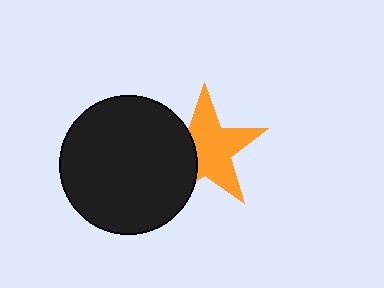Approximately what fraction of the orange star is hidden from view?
Roughly 34% of the orange star is hidden behind the black circle.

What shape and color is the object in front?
The object in front is a black circle.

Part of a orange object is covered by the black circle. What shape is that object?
It is a star.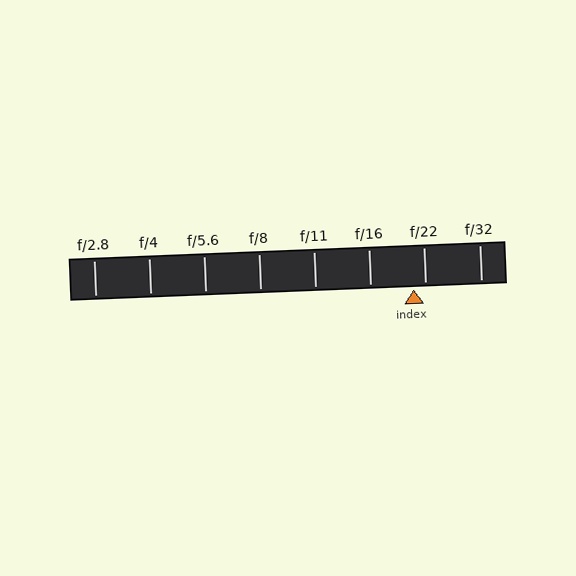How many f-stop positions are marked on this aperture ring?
There are 8 f-stop positions marked.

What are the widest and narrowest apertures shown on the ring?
The widest aperture shown is f/2.8 and the narrowest is f/32.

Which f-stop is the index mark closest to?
The index mark is closest to f/22.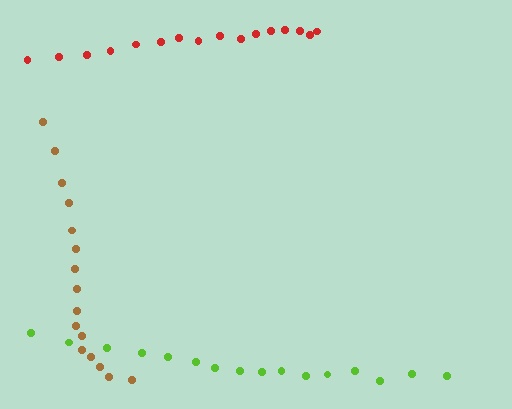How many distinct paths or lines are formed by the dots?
There are 3 distinct paths.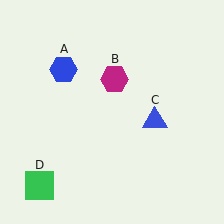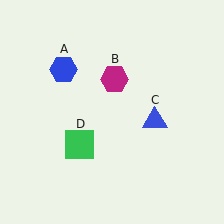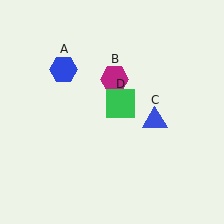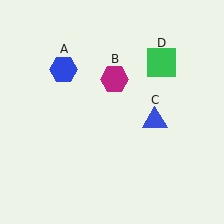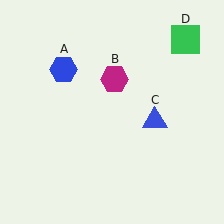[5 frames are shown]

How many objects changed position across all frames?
1 object changed position: green square (object D).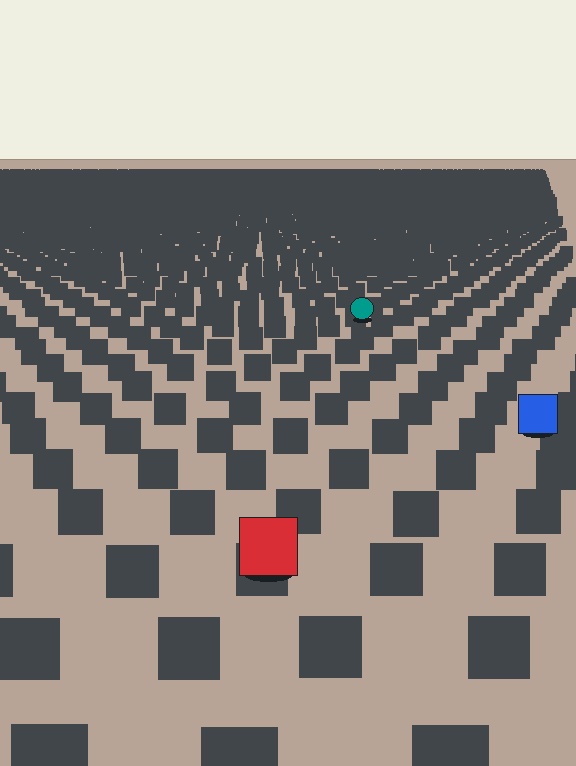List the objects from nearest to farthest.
From nearest to farthest: the red square, the blue square, the teal circle.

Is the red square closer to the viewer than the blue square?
Yes. The red square is closer — you can tell from the texture gradient: the ground texture is coarser near it.